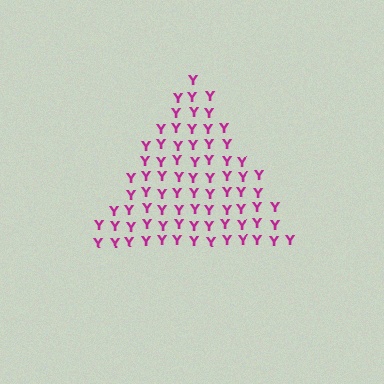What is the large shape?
The large shape is a triangle.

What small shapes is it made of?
It is made of small letter Y's.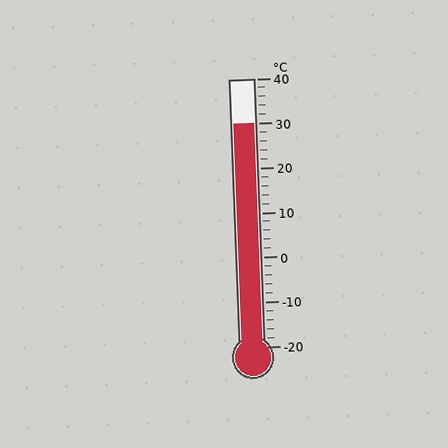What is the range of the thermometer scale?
The thermometer scale ranges from -20°C to 40°C.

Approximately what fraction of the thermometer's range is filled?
The thermometer is filled to approximately 85% of its range.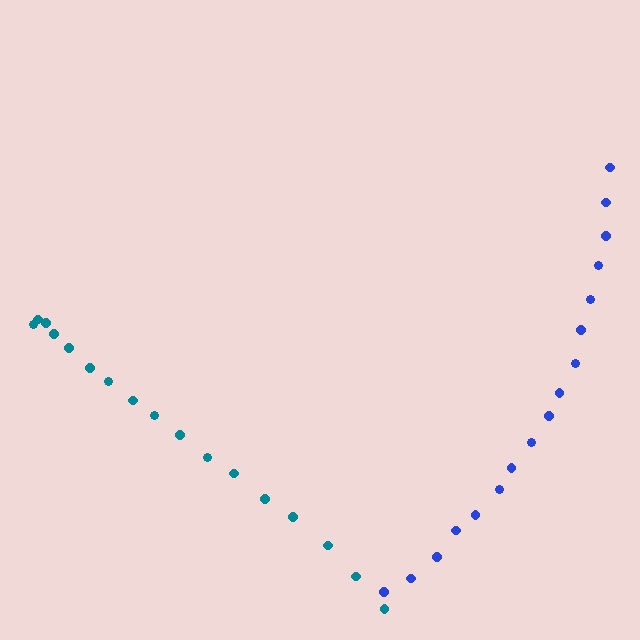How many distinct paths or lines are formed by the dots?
There are 2 distinct paths.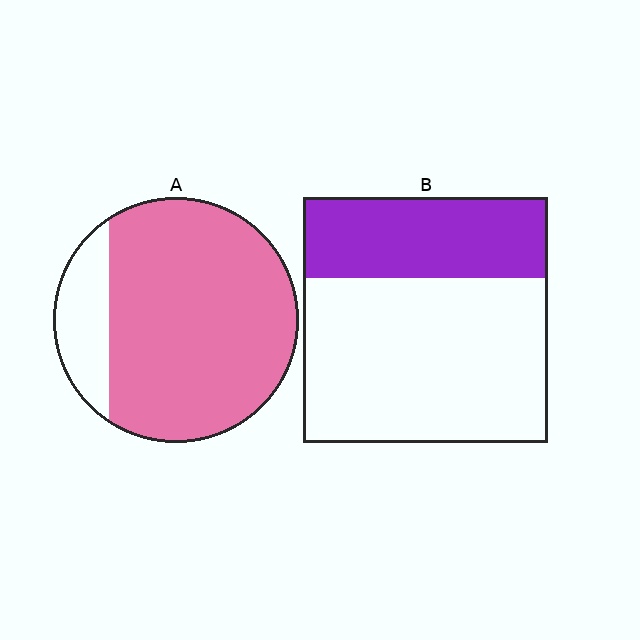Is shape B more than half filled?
No.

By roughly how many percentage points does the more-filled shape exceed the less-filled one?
By roughly 50 percentage points (A over B).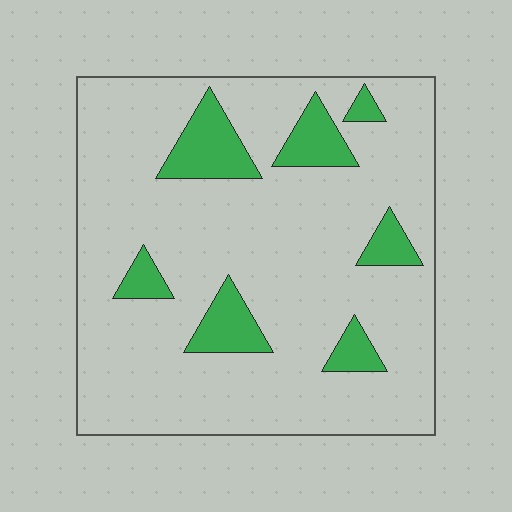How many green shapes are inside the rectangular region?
7.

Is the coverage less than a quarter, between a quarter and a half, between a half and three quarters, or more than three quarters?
Less than a quarter.